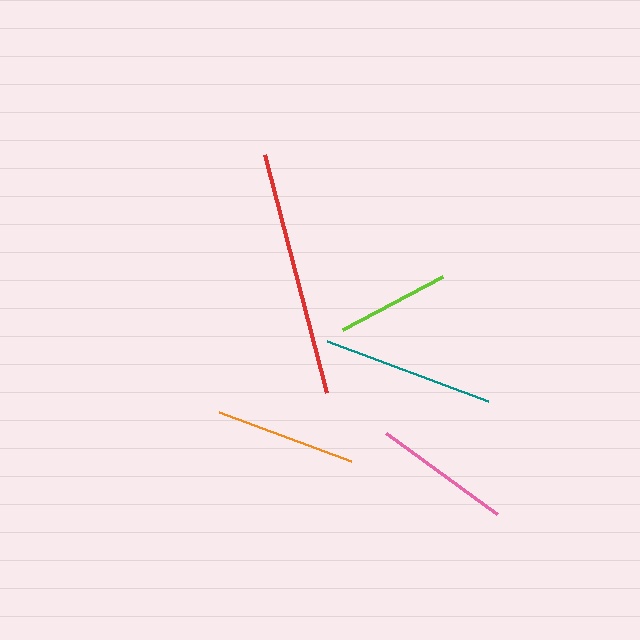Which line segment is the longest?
The red line is the longest at approximately 245 pixels.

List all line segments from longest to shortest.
From longest to shortest: red, teal, orange, pink, lime.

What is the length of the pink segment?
The pink segment is approximately 137 pixels long.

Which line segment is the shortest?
The lime line is the shortest at approximately 113 pixels.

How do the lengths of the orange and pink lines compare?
The orange and pink lines are approximately the same length.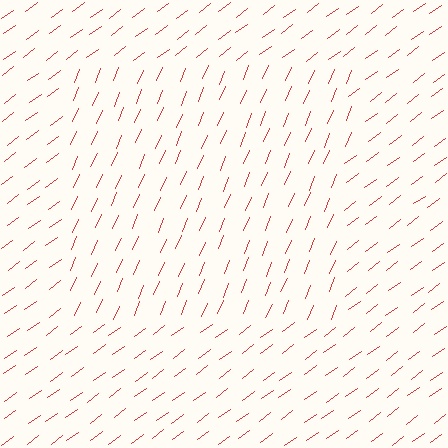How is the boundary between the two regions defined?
The boundary is defined purely by a change in line orientation (approximately 31 degrees difference). All lines are the same color and thickness.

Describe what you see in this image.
The image is filled with small red line segments. A rectangle region in the image has lines oriented differently from the surrounding lines, creating a visible texture boundary.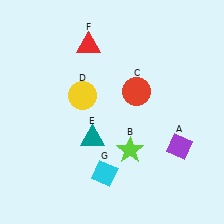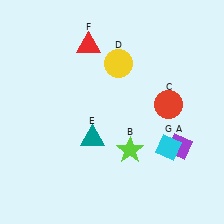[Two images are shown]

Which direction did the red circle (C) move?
The red circle (C) moved right.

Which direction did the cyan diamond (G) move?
The cyan diamond (G) moved right.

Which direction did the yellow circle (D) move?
The yellow circle (D) moved right.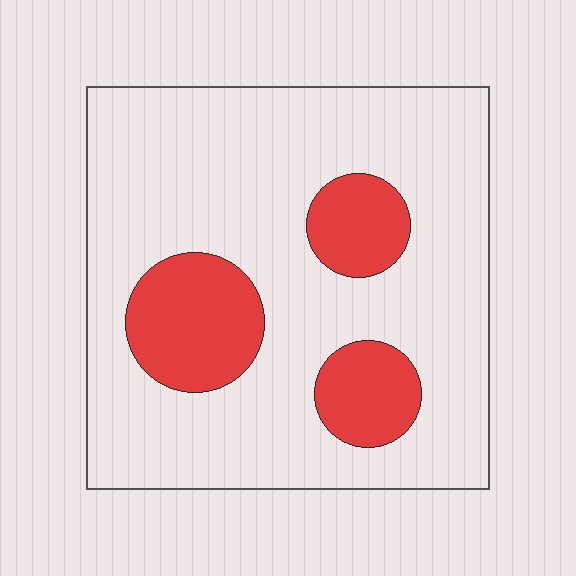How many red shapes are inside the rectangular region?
3.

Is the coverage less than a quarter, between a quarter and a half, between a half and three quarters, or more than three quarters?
Less than a quarter.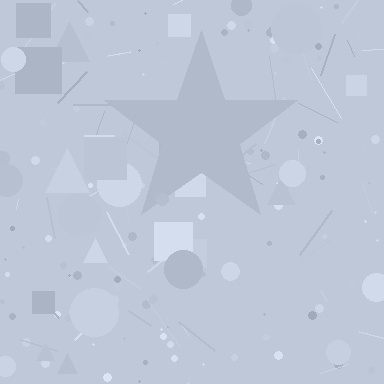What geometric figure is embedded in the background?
A star is embedded in the background.